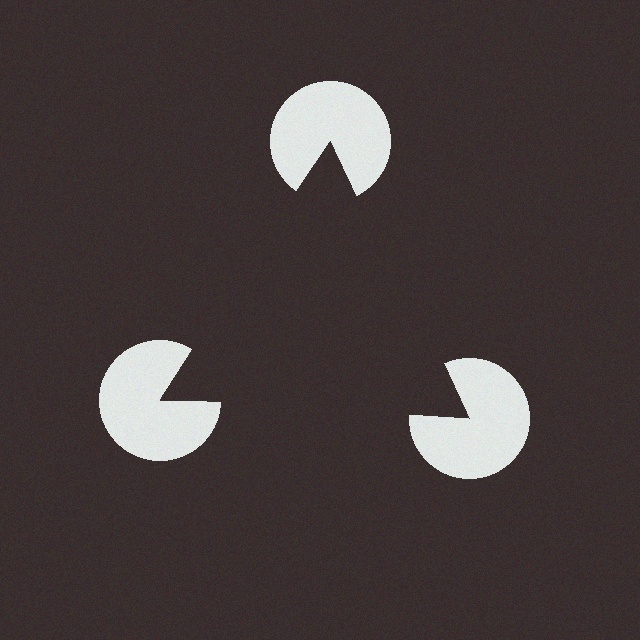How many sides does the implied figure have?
3 sides.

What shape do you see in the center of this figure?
An illusory triangle — its edges are inferred from the aligned wedge cuts in the pac-man discs, not physically drawn.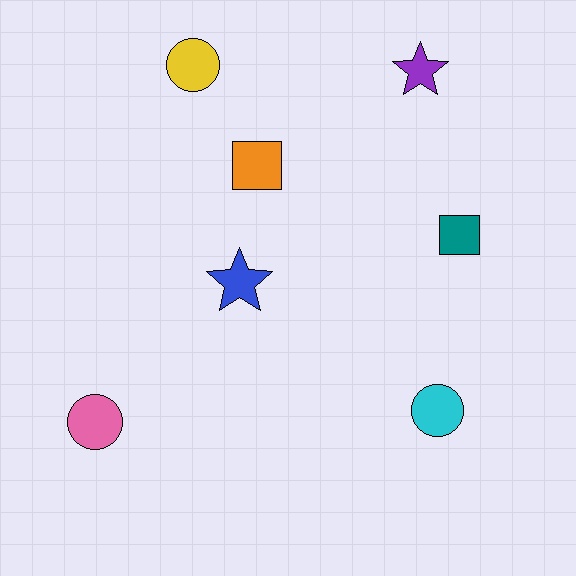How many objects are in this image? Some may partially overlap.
There are 7 objects.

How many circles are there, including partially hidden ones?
There are 3 circles.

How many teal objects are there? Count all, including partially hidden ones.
There is 1 teal object.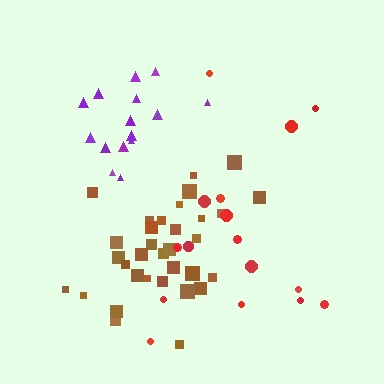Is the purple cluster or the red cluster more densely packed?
Purple.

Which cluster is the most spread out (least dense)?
Red.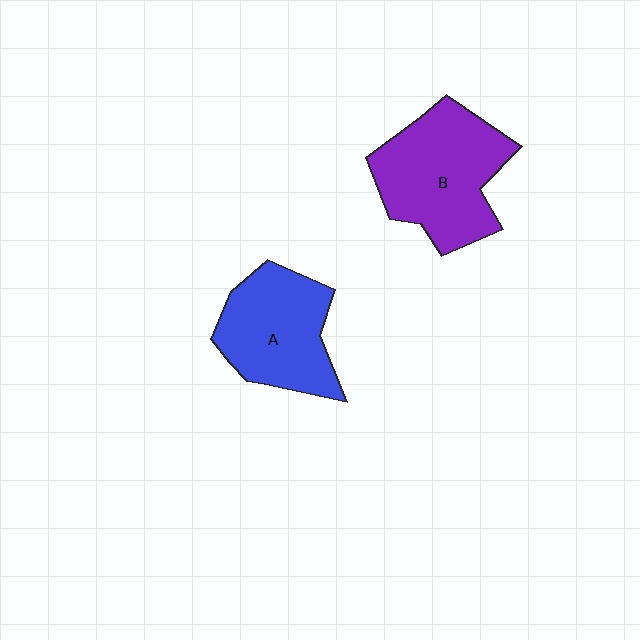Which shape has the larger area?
Shape B (purple).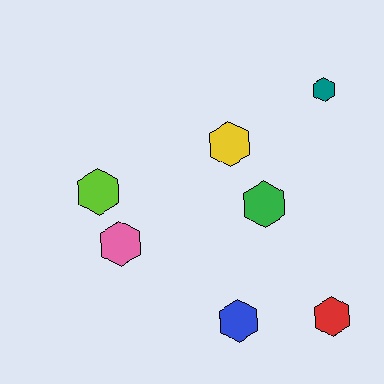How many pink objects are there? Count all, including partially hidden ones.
There is 1 pink object.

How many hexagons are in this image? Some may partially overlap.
There are 7 hexagons.